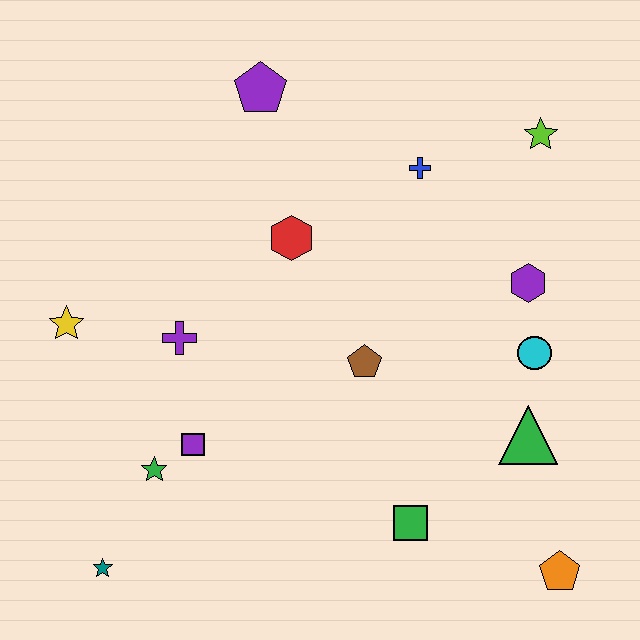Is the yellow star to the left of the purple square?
Yes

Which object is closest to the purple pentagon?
The red hexagon is closest to the purple pentagon.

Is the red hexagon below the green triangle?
No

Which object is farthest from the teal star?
The lime star is farthest from the teal star.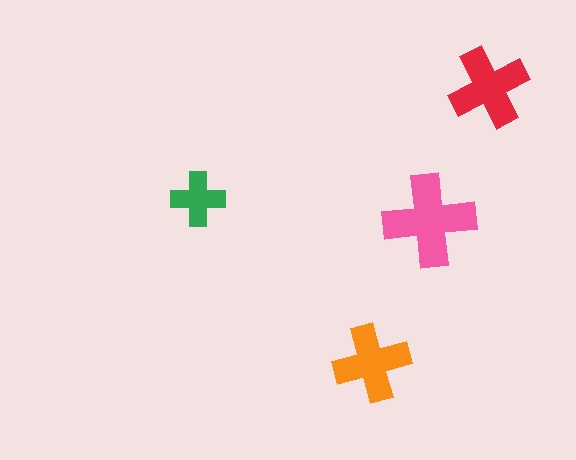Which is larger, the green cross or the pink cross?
The pink one.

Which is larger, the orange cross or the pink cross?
The pink one.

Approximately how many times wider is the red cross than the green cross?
About 1.5 times wider.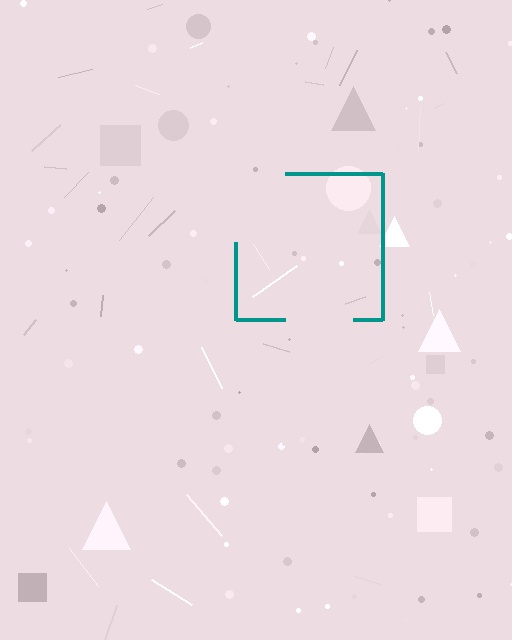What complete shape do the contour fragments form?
The contour fragments form a square.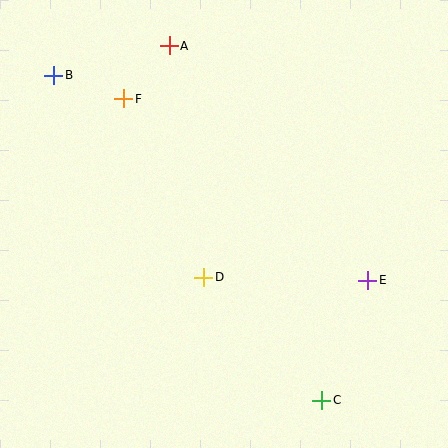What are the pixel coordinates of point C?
Point C is at (322, 400).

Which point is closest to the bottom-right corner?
Point C is closest to the bottom-right corner.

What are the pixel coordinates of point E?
Point E is at (368, 280).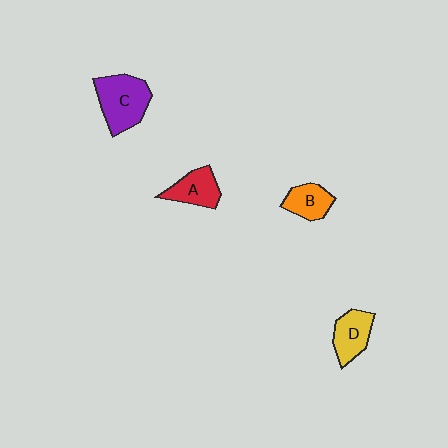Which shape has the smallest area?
Shape B (orange).